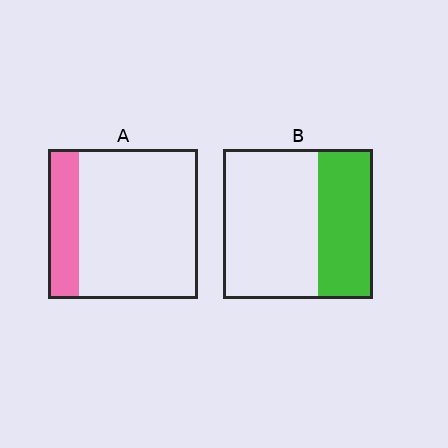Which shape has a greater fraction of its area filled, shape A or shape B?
Shape B.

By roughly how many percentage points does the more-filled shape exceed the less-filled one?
By roughly 15 percentage points (B over A).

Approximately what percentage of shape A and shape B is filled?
A is approximately 20% and B is approximately 35%.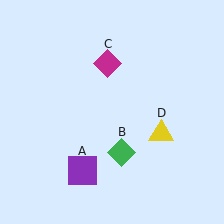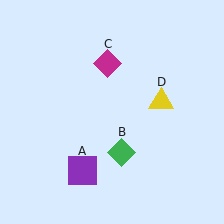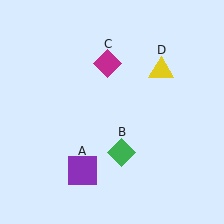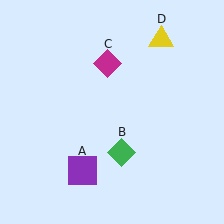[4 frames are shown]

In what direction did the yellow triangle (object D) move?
The yellow triangle (object D) moved up.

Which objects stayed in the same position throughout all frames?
Purple square (object A) and green diamond (object B) and magenta diamond (object C) remained stationary.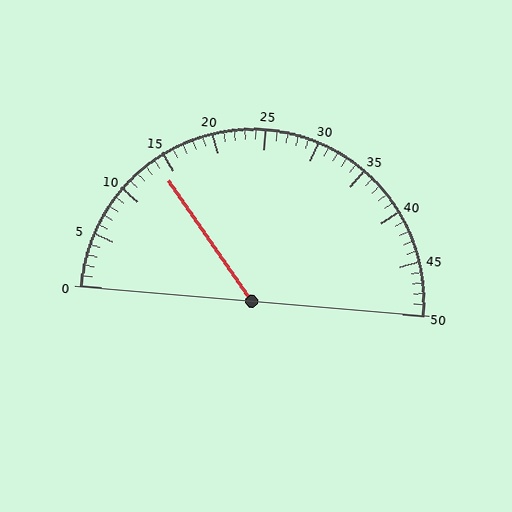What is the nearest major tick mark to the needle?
The nearest major tick mark is 15.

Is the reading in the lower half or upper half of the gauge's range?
The reading is in the lower half of the range (0 to 50).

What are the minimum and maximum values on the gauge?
The gauge ranges from 0 to 50.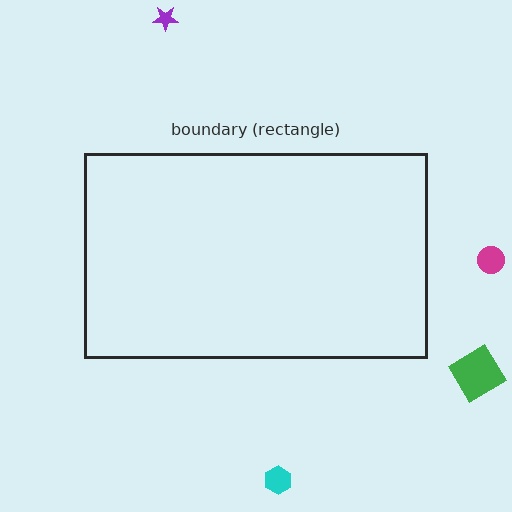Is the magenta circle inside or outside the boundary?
Outside.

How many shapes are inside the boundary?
0 inside, 4 outside.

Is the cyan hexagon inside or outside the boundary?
Outside.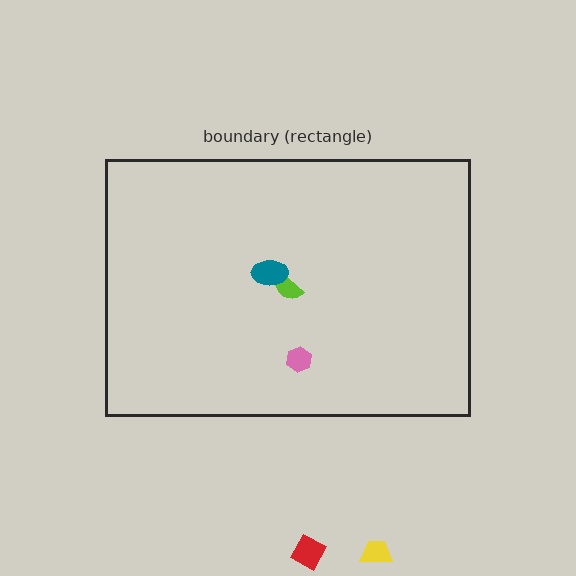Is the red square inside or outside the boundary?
Outside.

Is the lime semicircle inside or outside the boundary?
Inside.